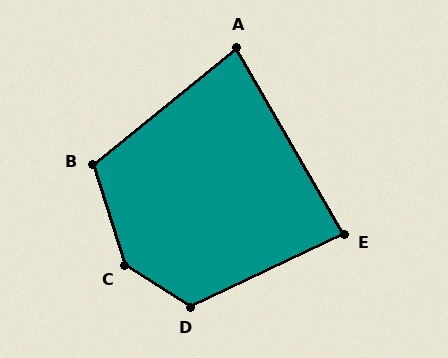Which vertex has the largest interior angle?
C, at approximately 139 degrees.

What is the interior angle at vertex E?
Approximately 85 degrees (approximately right).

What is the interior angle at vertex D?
Approximately 123 degrees (obtuse).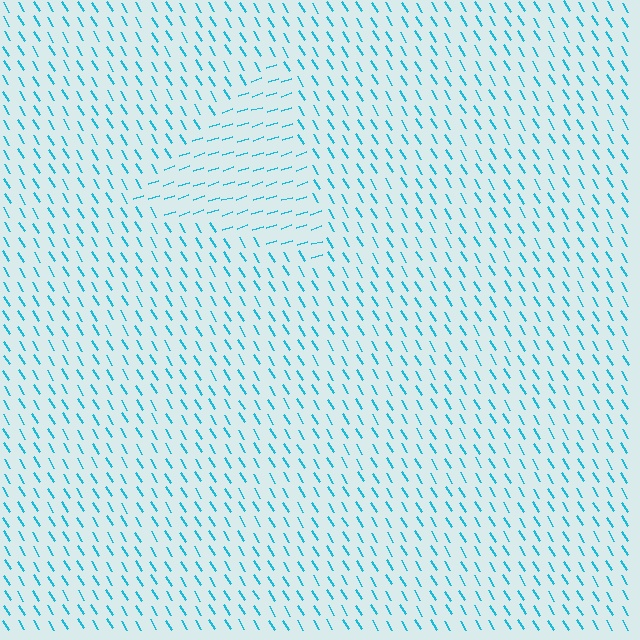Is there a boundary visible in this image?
Yes, there is a texture boundary formed by a change in line orientation.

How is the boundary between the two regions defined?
The boundary is defined purely by a change in line orientation (approximately 76 degrees difference). All lines are the same color and thickness.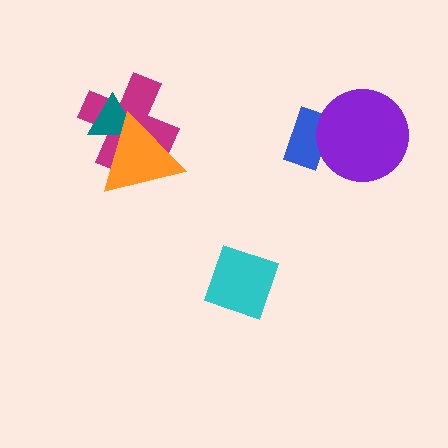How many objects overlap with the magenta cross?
2 objects overlap with the magenta cross.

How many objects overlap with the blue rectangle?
1 object overlaps with the blue rectangle.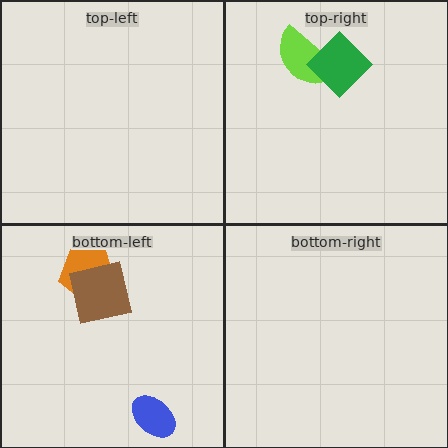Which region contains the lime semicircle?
The top-right region.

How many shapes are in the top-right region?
2.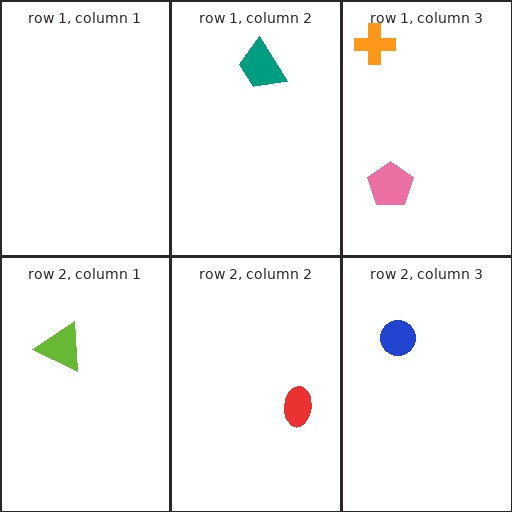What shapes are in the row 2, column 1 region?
The lime triangle.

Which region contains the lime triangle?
The row 2, column 1 region.